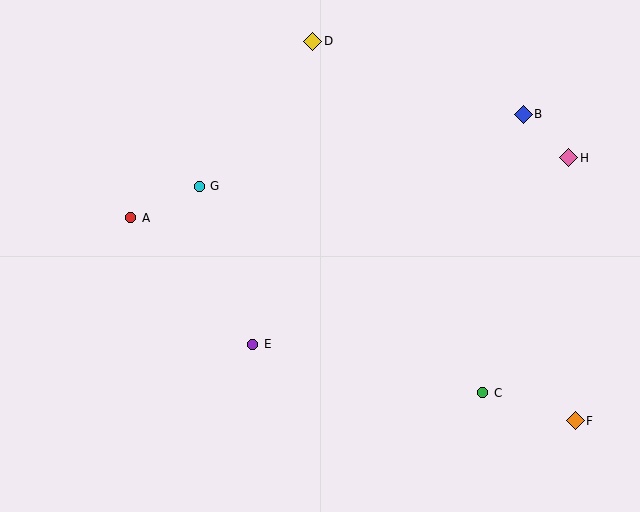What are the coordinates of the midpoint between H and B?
The midpoint between H and B is at (546, 136).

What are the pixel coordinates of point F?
Point F is at (575, 421).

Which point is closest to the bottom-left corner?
Point E is closest to the bottom-left corner.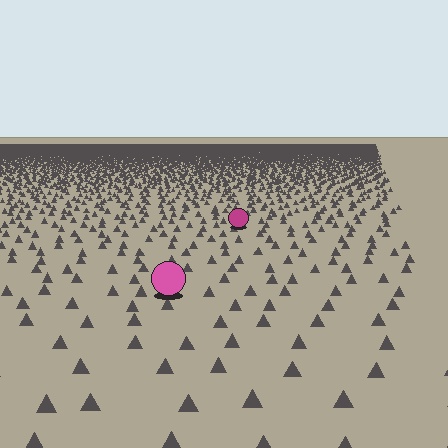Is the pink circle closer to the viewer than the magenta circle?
Yes. The pink circle is closer — you can tell from the texture gradient: the ground texture is coarser near it.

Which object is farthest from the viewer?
The magenta circle is farthest from the viewer. It appears smaller and the ground texture around it is denser.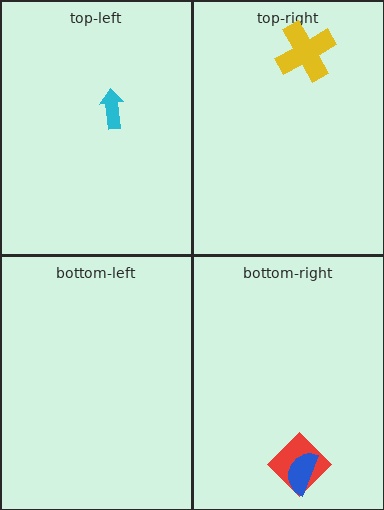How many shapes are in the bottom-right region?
2.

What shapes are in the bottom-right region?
The red diamond, the blue semicircle.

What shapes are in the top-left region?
The cyan arrow.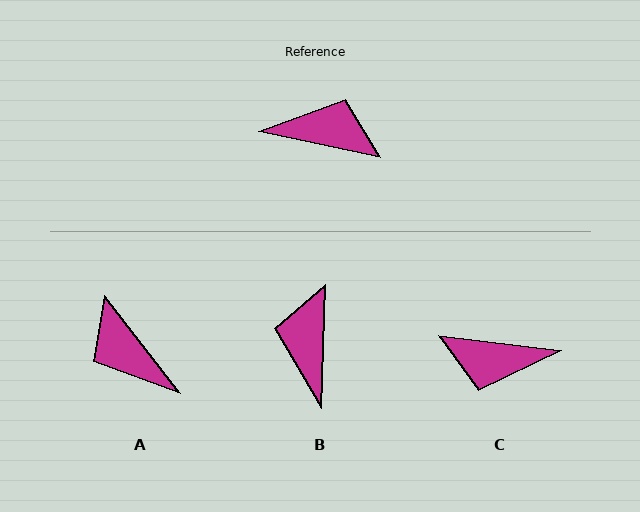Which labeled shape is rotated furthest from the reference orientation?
C, about 174 degrees away.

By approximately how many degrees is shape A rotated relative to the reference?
Approximately 140 degrees counter-clockwise.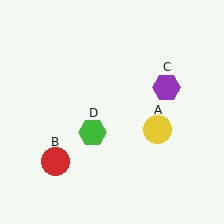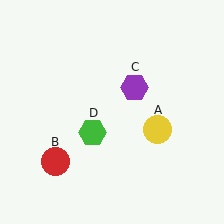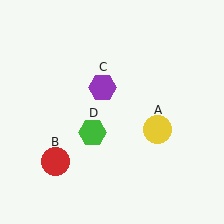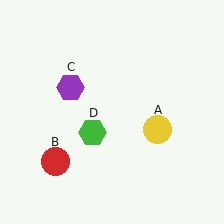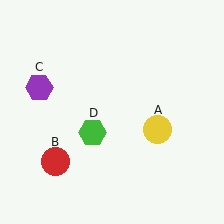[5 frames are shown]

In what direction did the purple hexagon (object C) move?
The purple hexagon (object C) moved left.